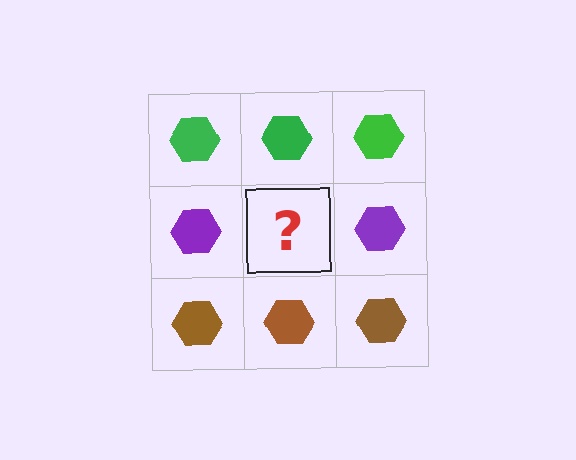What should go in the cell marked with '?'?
The missing cell should contain a purple hexagon.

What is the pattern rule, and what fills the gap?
The rule is that each row has a consistent color. The gap should be filled with a purple hexagon.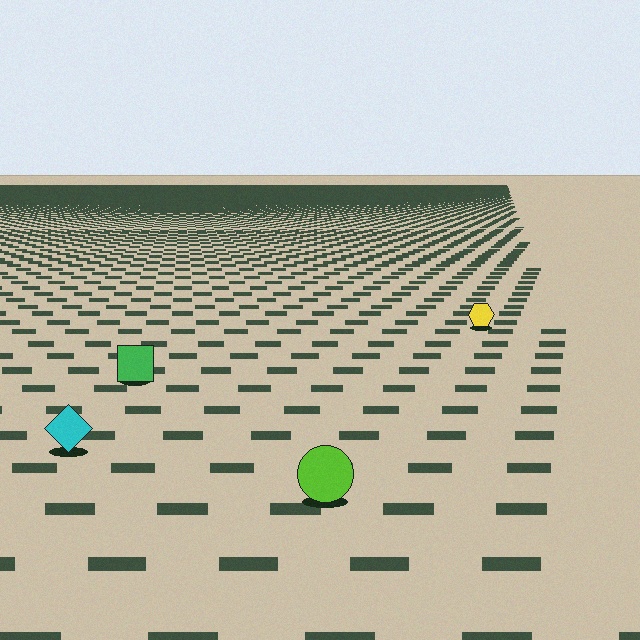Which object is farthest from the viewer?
The yellow hexagon is farthest from the viewer. It appears smaller and the ground texture around it is denser.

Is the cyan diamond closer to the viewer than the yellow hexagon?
Yes. The cyan diamond is closer — you can tell from the texture gradient: the ground texture is coarser near it.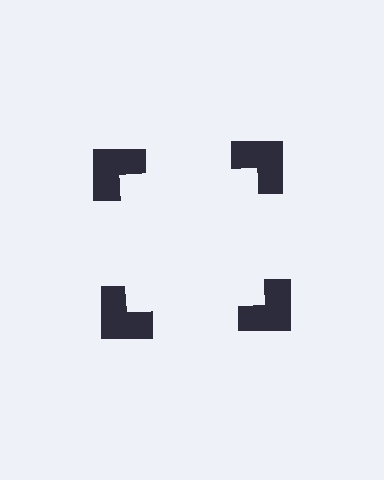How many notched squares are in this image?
There are 4 — one at each vertex of the illusory square.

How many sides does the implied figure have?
4 sides.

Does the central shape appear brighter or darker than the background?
It typically appears slightly brighter than the background, even though no actual brightness change is drawn.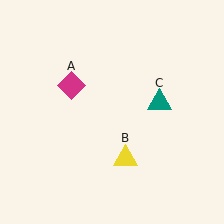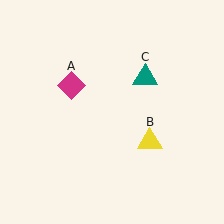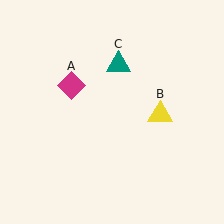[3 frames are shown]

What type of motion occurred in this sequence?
The yellow triangle (object B), teal triangle (object C) rotated counterclockwise around the center of the scene.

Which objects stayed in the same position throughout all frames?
Magenta diamond (object A) remained stationary.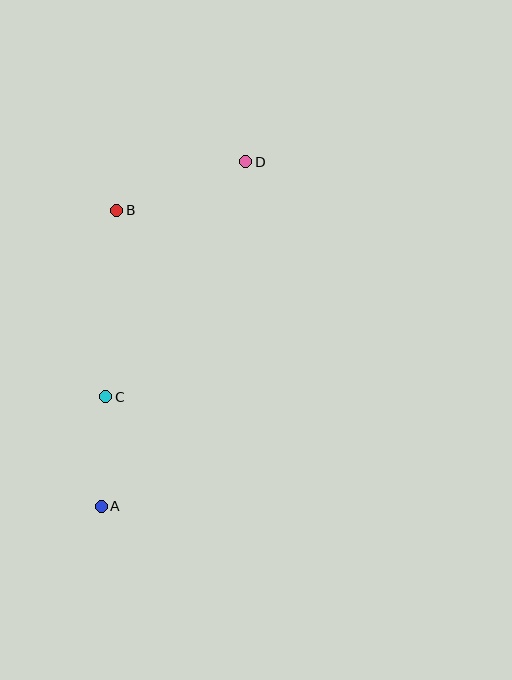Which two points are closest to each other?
Points A and C are closest to each other.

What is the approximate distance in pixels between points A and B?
The distance between A and B is approximately 296 pixels.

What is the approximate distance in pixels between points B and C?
The distance between B and C is approximately 186 pixels.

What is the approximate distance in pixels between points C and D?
The distance between C and D is approximately 274 pixels.